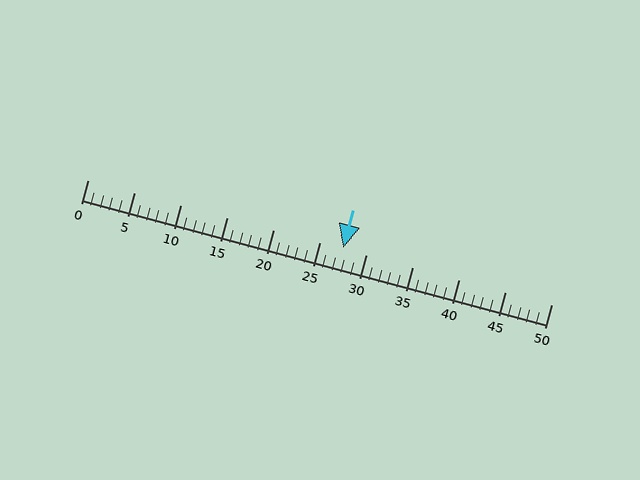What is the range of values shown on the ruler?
The ruler shows values from 0 to 50.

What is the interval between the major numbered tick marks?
The major tick marks are spaced 5 units apart.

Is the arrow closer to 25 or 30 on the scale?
The arrow is closer to 30.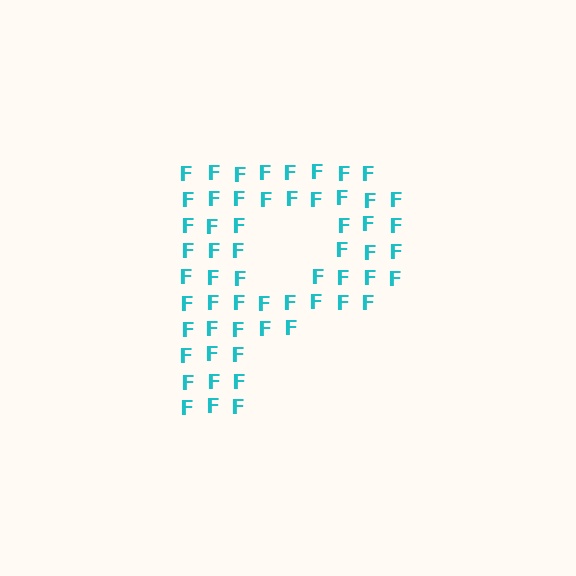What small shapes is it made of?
It is made of small letter F's.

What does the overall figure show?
The overall figure shows the letter P.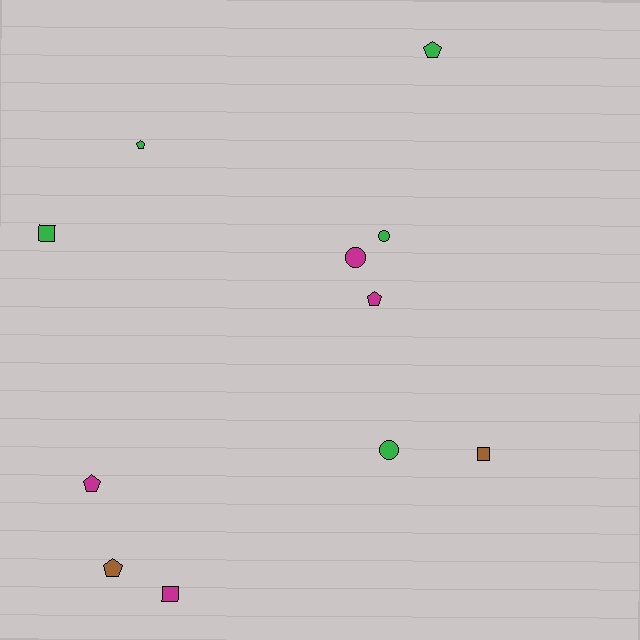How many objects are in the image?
There are 11 objects.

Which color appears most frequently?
Green, with 5 objects.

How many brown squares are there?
There is 1 brown square.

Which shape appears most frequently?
Pentagon, with 5 objects.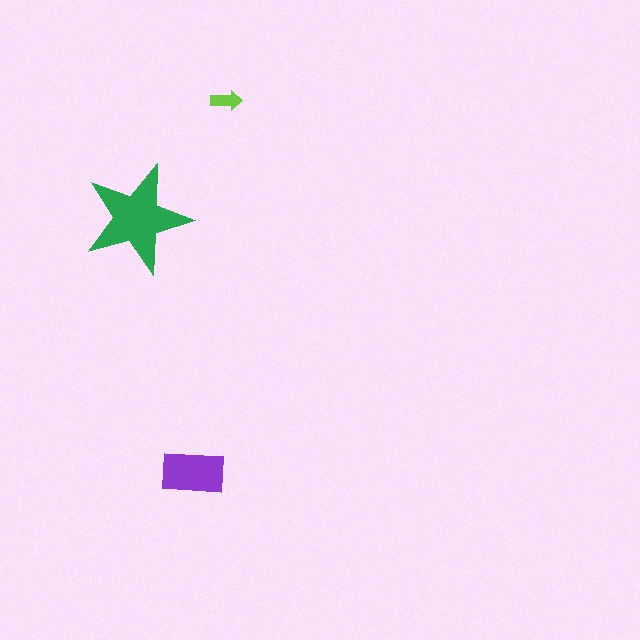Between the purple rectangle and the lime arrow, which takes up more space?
The purple rectangle.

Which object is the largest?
The green star.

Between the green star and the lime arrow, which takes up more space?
The green star.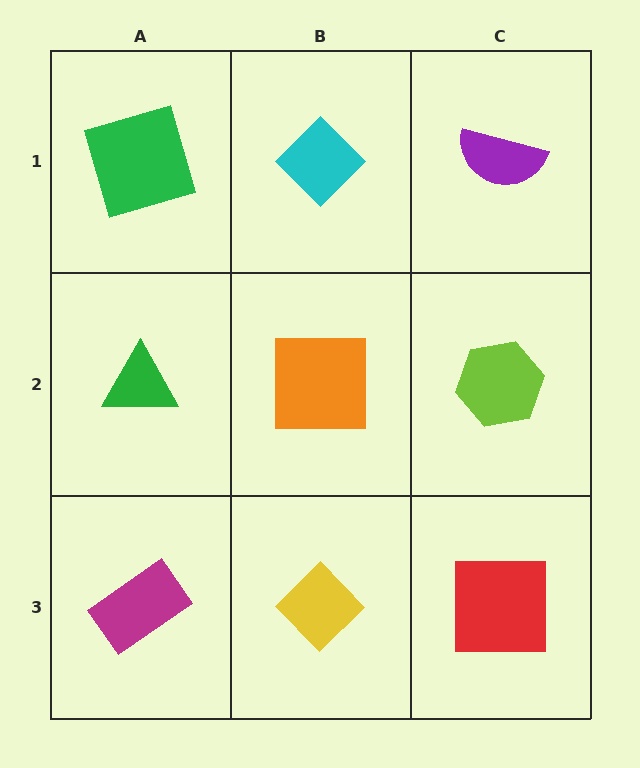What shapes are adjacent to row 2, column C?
A purple semicircle (row 1, column C), a red square (row 3, column C), an orange square (row 2, column B).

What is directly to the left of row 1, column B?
A green square.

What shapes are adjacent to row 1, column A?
A green triangle (row 2, column A), a cyan diamond (row 1, column B).